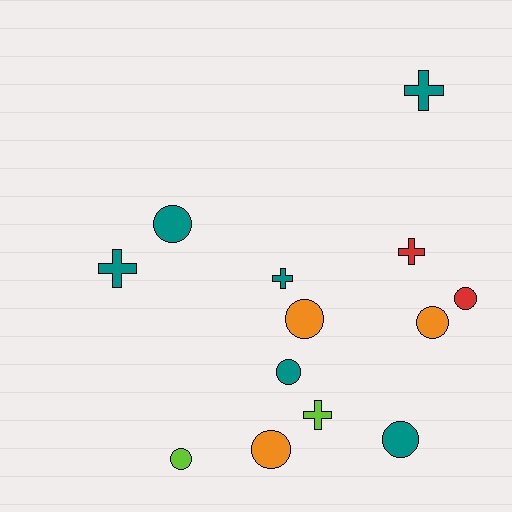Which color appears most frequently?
Teal, with 6 objects.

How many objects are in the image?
There are 13 objects.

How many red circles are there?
There is 1 red circle.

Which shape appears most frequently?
Circle, with 8 objects.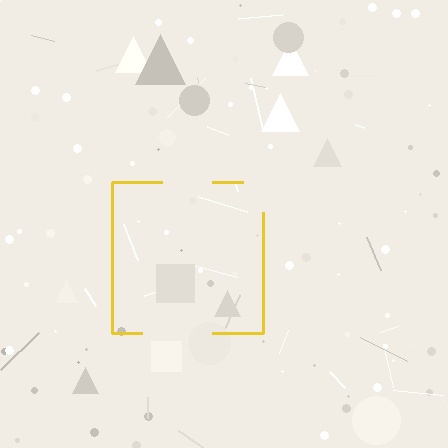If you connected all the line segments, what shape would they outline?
They would outline a square.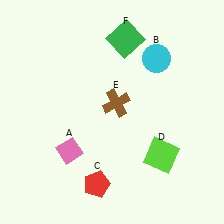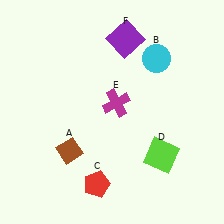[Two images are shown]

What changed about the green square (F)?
In Image 1, F is green. In Image 2, it changed to purple.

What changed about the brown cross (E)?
In Image 1, E is brown. In Image 2, it changed to magenta.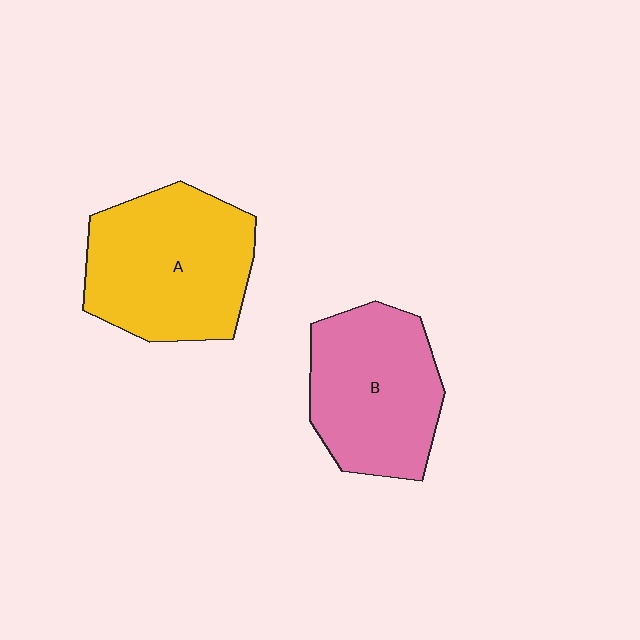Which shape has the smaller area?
Shape B (pink).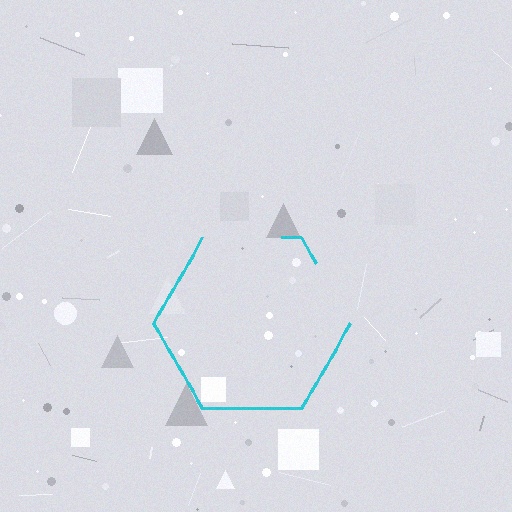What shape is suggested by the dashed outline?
The dashed outline suggests a hexagon.